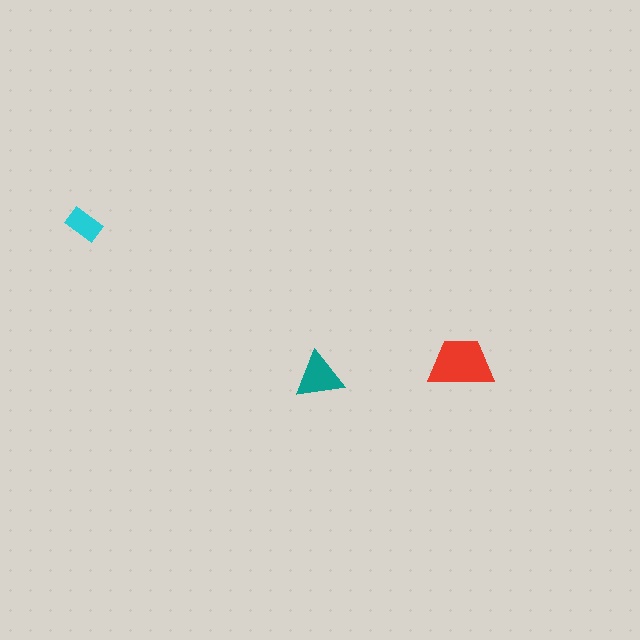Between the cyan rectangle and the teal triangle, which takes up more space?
The teal triangle.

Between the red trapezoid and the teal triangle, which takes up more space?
The red trapezoid.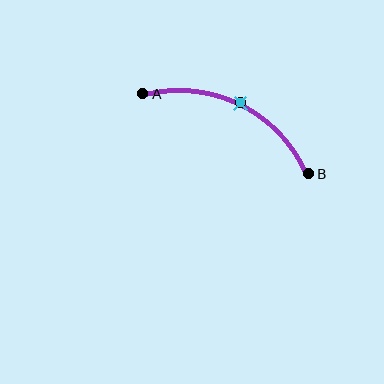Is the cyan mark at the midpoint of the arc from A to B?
Yes. The cyan mark lies on the arc at equal arc-length from both A and B — it is the arc midpoint.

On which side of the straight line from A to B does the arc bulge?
The arc bulges above the straight line connecting A and B.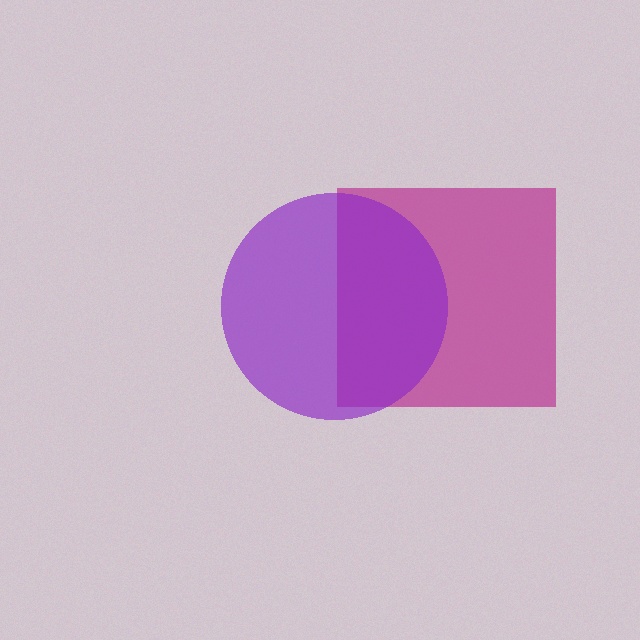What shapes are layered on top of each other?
The layered shapes are: a magenta square, a purple circle.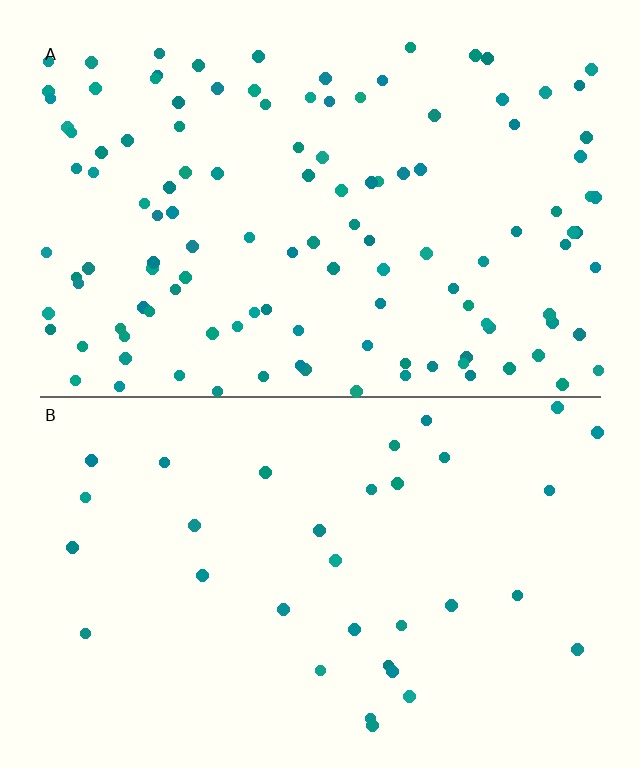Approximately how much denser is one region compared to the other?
Approximately 3.6× — region A over region B.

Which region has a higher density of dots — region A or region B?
A (the top).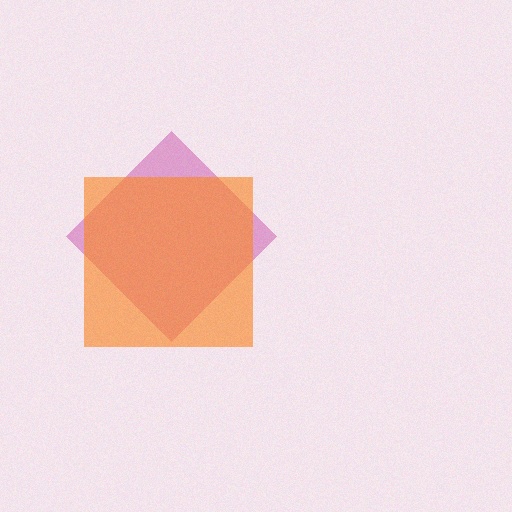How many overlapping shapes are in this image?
There are 2 overlapping shapes in the image.